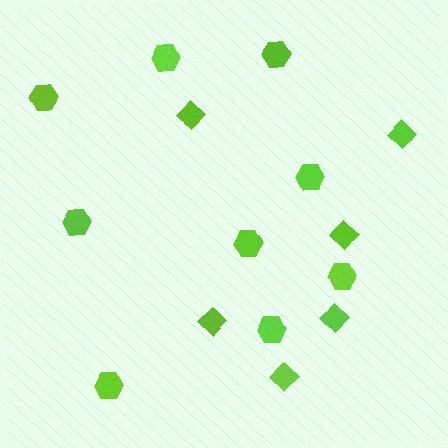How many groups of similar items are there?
There are 2 groups: one group of diamonds (6) and one group of hexagons (9).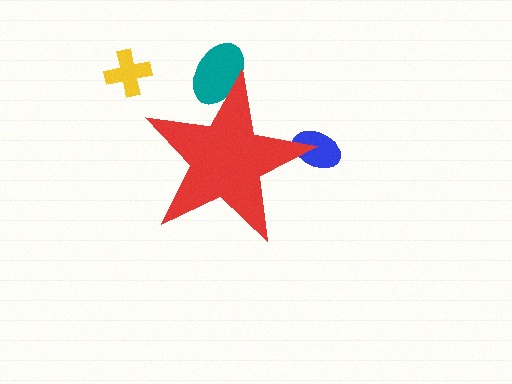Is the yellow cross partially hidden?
No, the yellow cross is fully visible.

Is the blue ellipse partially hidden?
Yes, the blue ellipse is partially hidden behind the red star.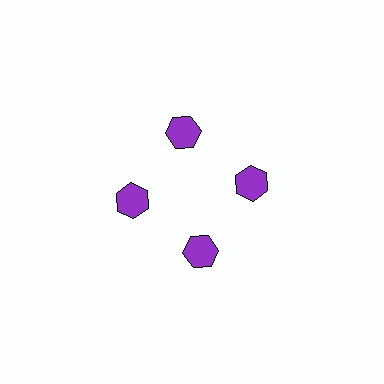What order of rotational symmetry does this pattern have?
This pattern has 4-fold rotational symmetry.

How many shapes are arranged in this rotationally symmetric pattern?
There are 4 shapes, arranged in 4 groups of 1.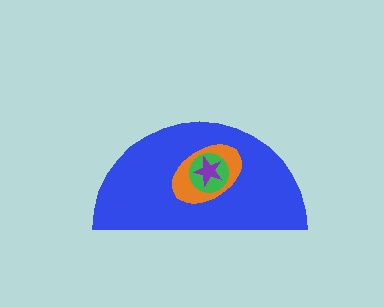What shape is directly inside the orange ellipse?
The green circle.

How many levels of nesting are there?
4.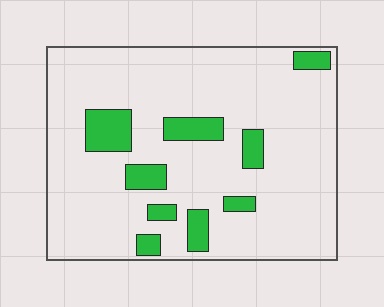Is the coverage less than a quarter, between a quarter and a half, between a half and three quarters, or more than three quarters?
Less than a quarter.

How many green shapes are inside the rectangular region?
9.